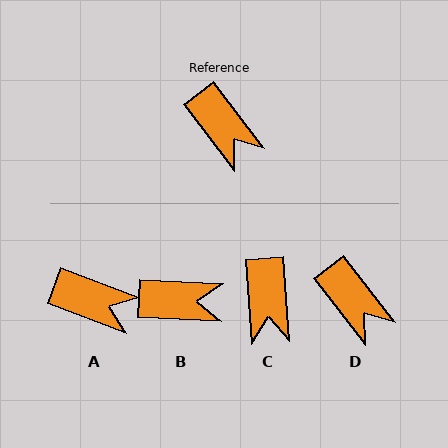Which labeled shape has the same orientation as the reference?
D.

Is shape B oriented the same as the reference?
No, it is off by about 50 degrees.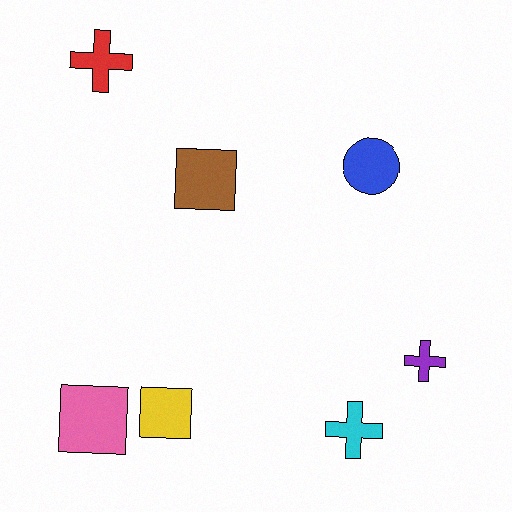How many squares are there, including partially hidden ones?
There are 3 squares.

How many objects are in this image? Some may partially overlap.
There are 7 objects.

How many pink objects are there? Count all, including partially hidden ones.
There is 1 pink object.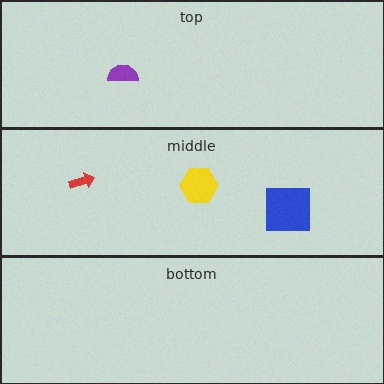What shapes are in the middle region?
The red arrow, the blue square, the yellow hexagon.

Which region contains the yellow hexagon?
The middle region.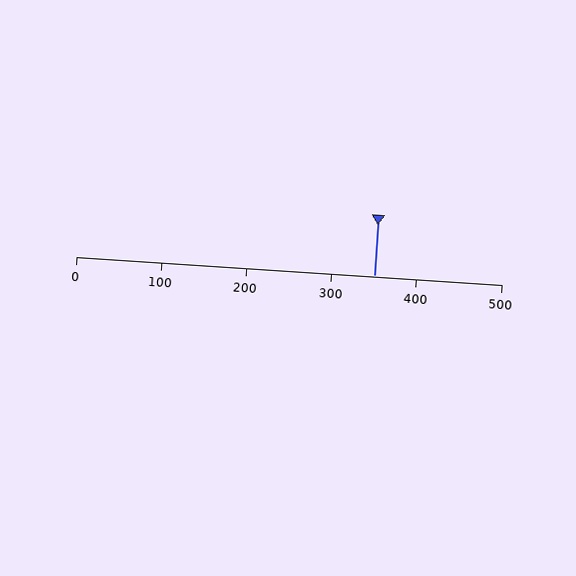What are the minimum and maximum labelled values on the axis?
The axis runs from 0 to 500.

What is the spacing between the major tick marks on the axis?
The major ticks are spaced 100 apart.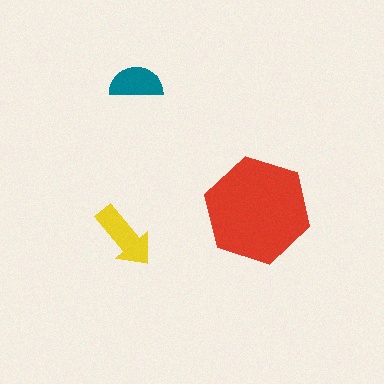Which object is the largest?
The red hexagon.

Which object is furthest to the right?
The red hexagon is rightmost.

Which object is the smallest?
The teal semicircle.